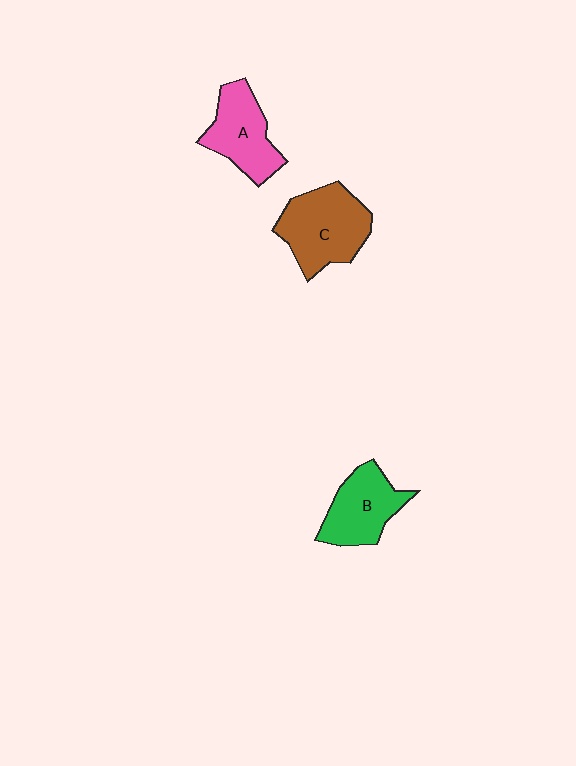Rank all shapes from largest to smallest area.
From largest to smallest: C (brown), A (pink), B (green).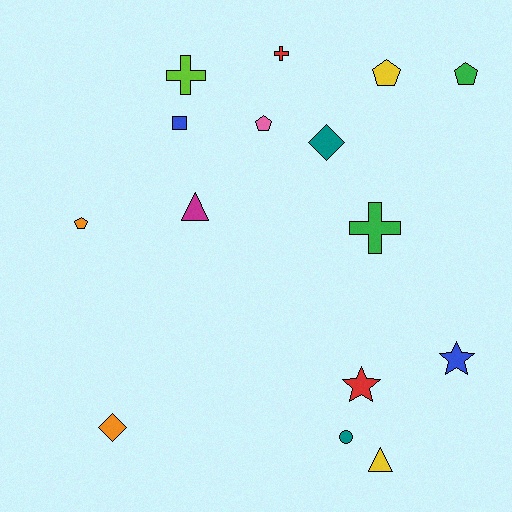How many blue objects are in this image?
There are 2 blue objects.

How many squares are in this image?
There is 1 square.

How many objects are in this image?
There are 15 objects.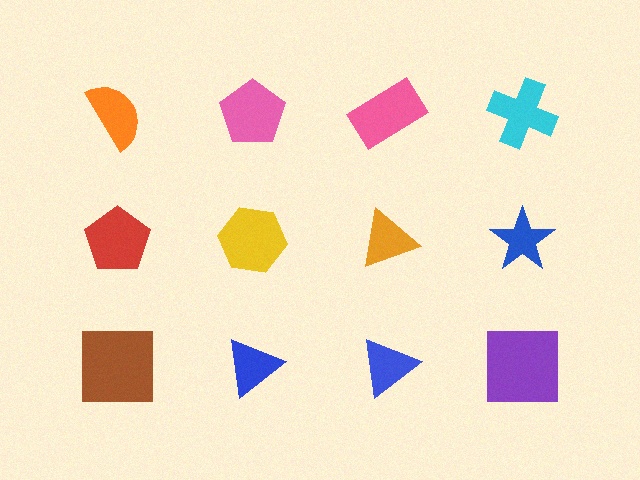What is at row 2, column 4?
A blue star.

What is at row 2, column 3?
An orange triangle.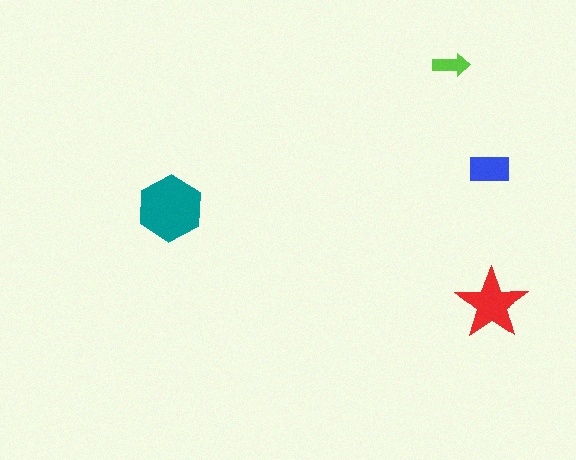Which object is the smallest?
The lime arrow.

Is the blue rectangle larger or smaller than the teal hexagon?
Smaller.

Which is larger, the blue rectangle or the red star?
The red star.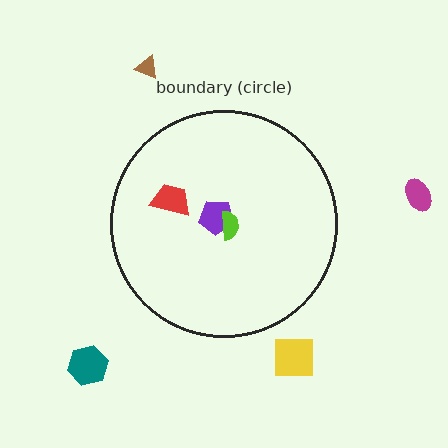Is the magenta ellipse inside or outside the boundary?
Outside.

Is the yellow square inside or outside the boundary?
Outside.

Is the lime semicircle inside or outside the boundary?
Inside.